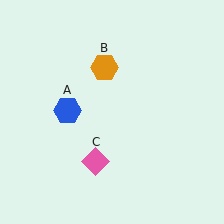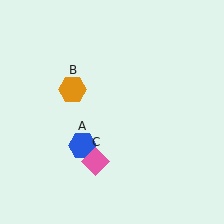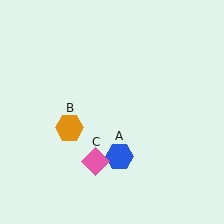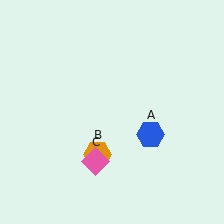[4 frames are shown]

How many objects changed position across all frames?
2 objects changed position: blue hexagon (object A), orange hexagon (object B).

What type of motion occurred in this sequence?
The blue hexagon (object A), orange hexagon (object B) rotated counterclockwise around the center of the scene.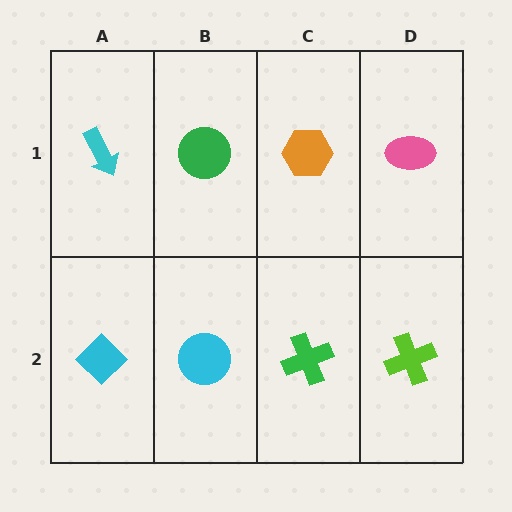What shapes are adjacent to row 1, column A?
A cyan diamond (row 2, column A), a green circle (row 1, column B).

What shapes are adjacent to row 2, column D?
A pink ellipse (row 1, column D), a green cross (row 2, column C).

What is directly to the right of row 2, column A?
A cyan circle.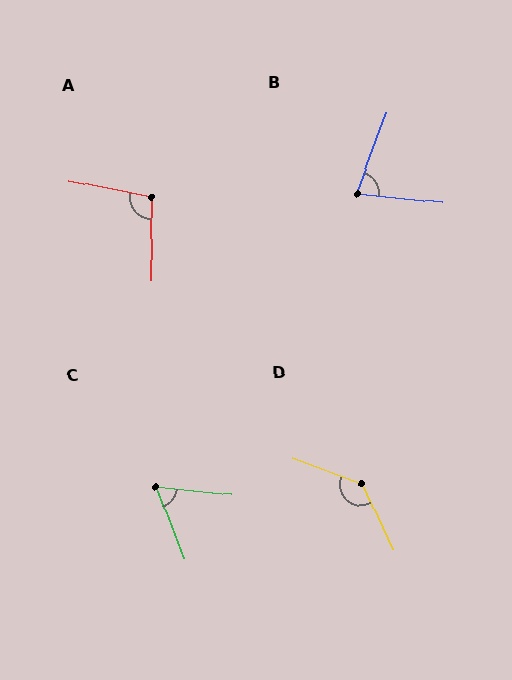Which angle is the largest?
D, at approximately 135 degrees.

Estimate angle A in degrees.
Approximately 100 degrees.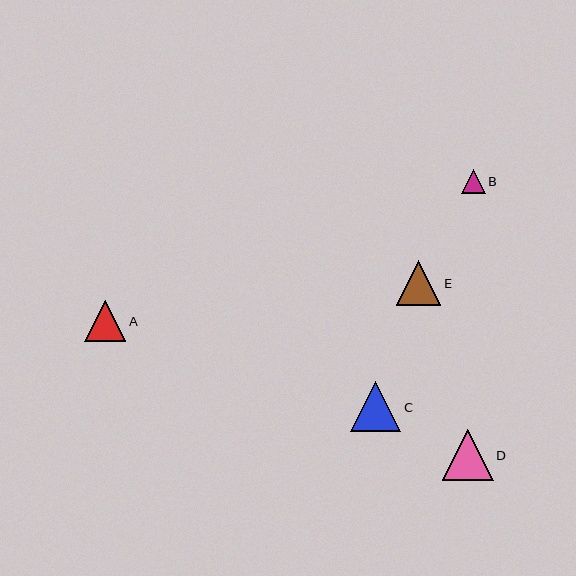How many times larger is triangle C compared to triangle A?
Triangle C is approximately 1.2 times the size of triangle A.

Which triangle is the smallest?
Triangle B is the smallest with a size of approximately 24 pixels.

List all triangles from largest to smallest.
From largest to smallest: D, C, E, A, B.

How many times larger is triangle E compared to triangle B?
Triangle E is approximately 1.8 times the size of triangle B.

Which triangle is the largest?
Triangle D is the largest with a size of approximately 51 pixels.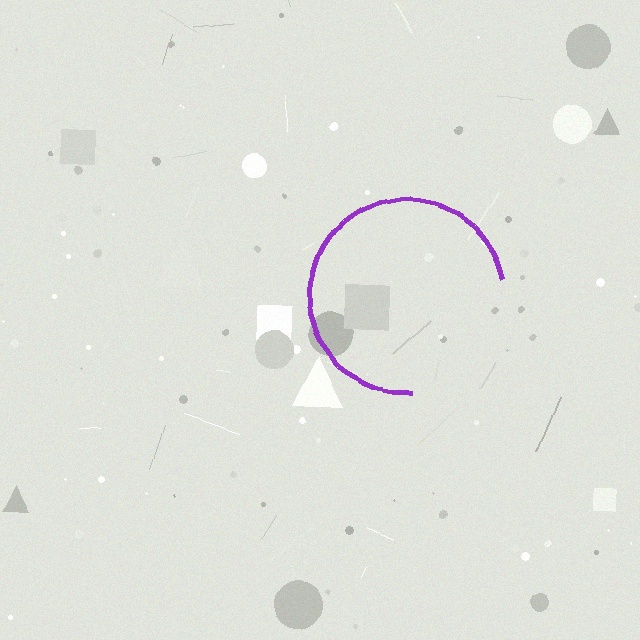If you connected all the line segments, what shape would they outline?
They would outline a circle.